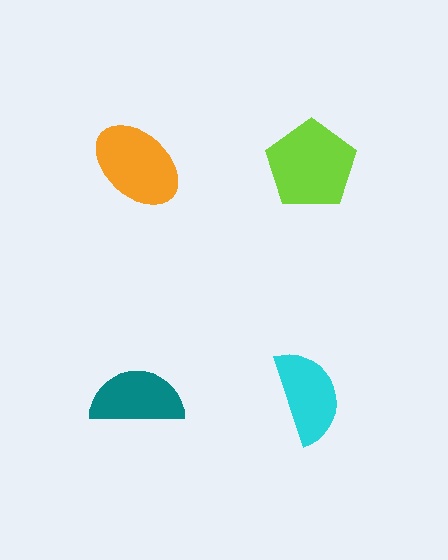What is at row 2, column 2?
A cyan semicircle.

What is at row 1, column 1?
An orange ellipse.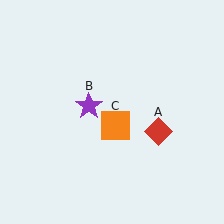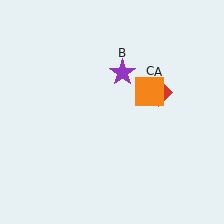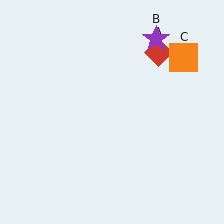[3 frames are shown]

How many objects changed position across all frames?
3 objects changed position: red diamond (object A), purple star (object B), orange square (object C).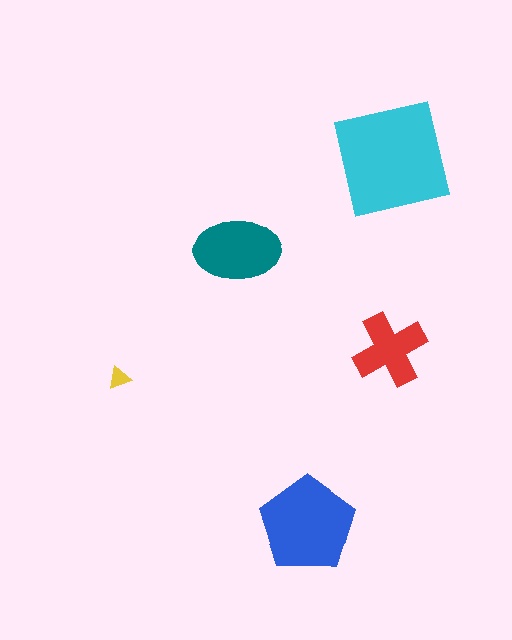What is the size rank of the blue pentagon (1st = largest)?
2nd.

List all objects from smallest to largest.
The yellow triangle, the red cross, the teal ellipse, the blue pentagon, the cyan square.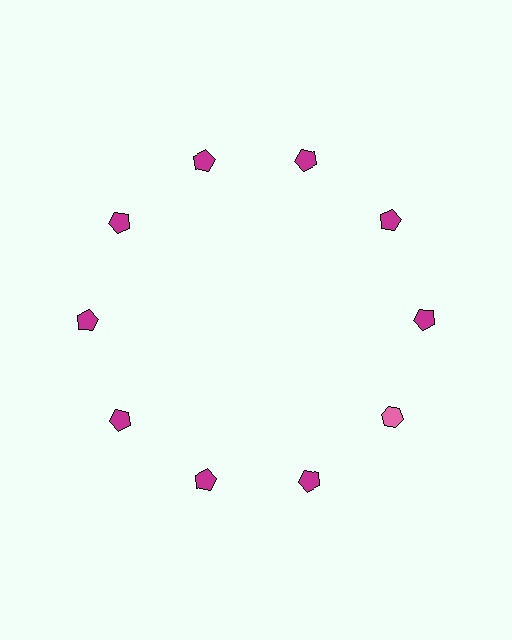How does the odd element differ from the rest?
It differs in both color (pink instead of magenta) and shape (hexagon instead of pentagon).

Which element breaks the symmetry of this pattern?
The pink hexagon at roughly the 4 o'clock position breaks the symmetry. All other shapes are magenta pentagons.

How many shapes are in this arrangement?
There are 10 shapes arranged in a ring pattern.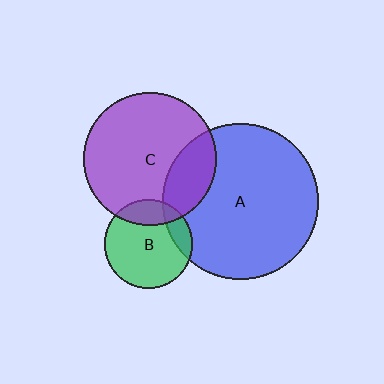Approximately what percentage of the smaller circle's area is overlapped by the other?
Approximately 20%.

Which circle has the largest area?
Circle A (blue).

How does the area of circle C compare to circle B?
Approximately 2.3 times.